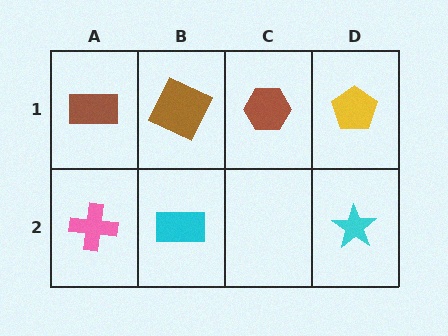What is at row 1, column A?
A brown rectangle.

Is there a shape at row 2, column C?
No, that cell is empty.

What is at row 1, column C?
A brown hexagon.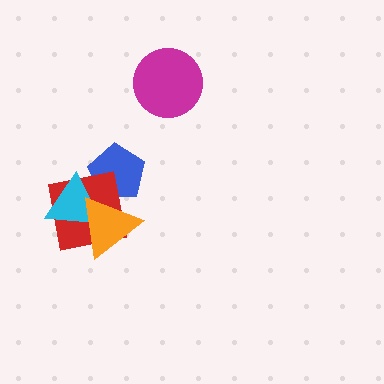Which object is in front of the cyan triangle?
The orange triangle is in front of the cyan triangle.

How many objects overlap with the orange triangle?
3 objects overlap with the orange triangle.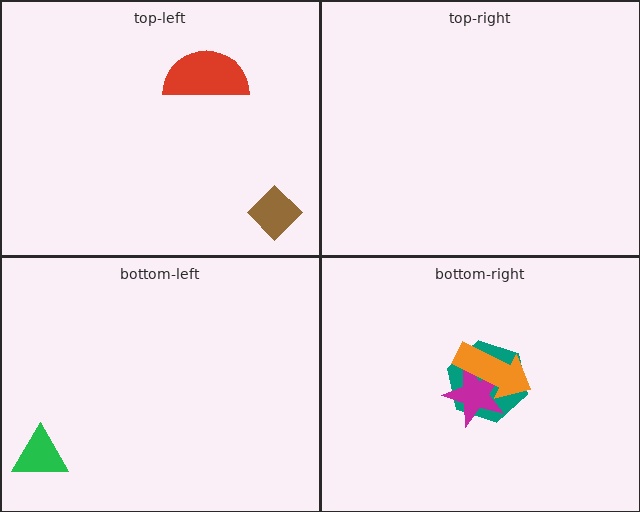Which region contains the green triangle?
The bottom-left region.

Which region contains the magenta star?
The bottom-right region.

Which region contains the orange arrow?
The bottom-right region.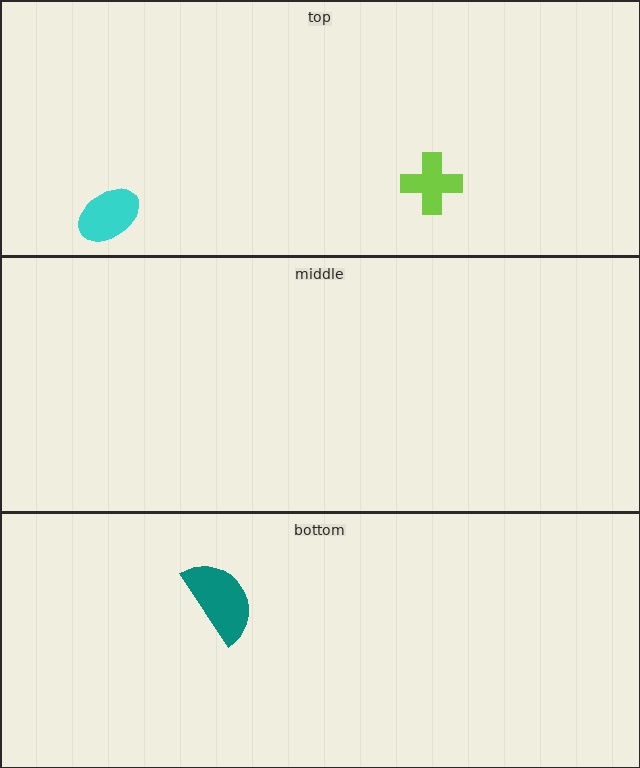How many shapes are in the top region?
2.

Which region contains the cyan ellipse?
The top region.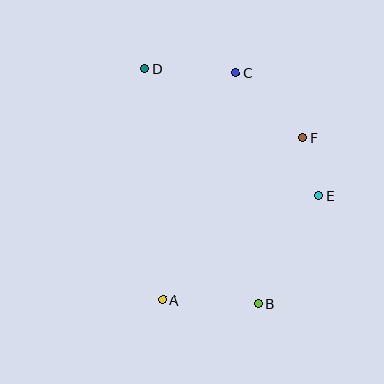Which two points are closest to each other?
Points E and F are closest to each other.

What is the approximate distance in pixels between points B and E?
The distance between B and E is approximately 124 pixels.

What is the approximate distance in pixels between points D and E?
The distance between D and E is approximately 215 pixels.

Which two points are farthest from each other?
Points B and D are farthest from each other.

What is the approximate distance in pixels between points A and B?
The distance between A and B is approximately 96 pixels.